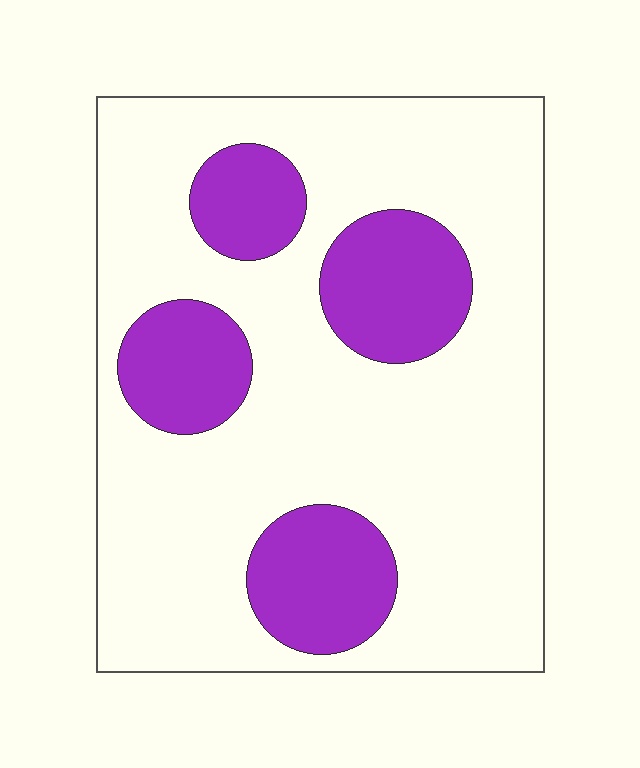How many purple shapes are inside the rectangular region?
4.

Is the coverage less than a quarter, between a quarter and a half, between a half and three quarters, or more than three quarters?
Less than a quarter.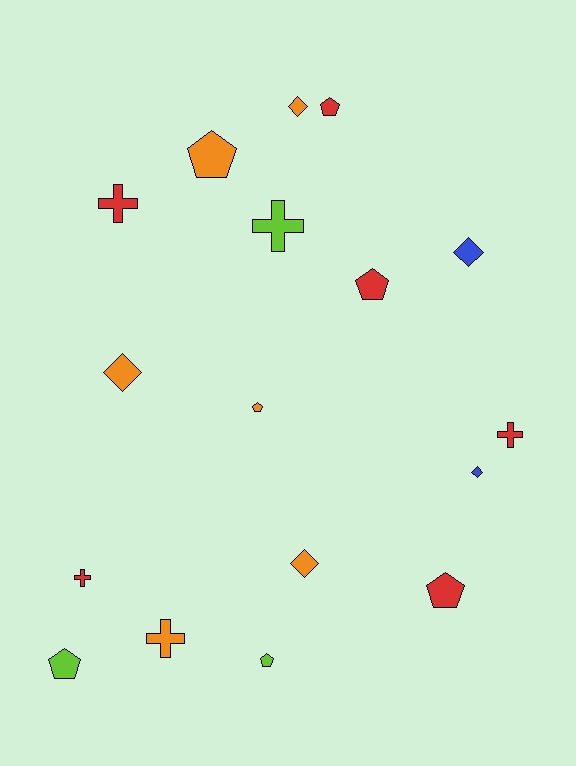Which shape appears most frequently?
Pentagon, with 7 objects.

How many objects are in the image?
There are 17 objects.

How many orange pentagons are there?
There are 2 orange pentagons.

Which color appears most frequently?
Orange, with 6 objects.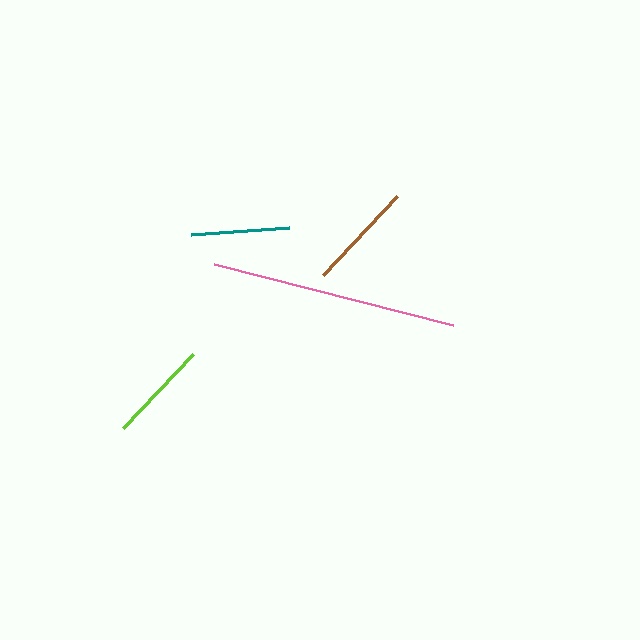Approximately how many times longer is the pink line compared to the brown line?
The pink line is approximately 2.3 times the length of the brown line.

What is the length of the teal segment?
The teal segment is approximately 99 pixels long.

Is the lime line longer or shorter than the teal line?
The lime line is longer than the teal line.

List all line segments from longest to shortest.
From longest to shortest: pink, brown, lime, teal.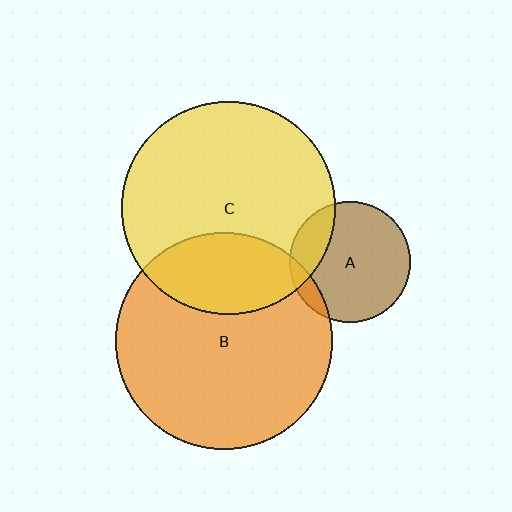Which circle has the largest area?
Circle B (orange).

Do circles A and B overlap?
Yes.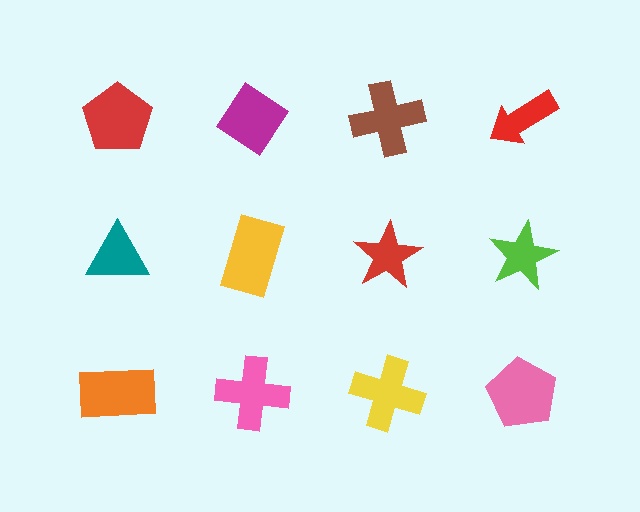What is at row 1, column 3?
A brown cross.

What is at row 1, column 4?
A red arrow.